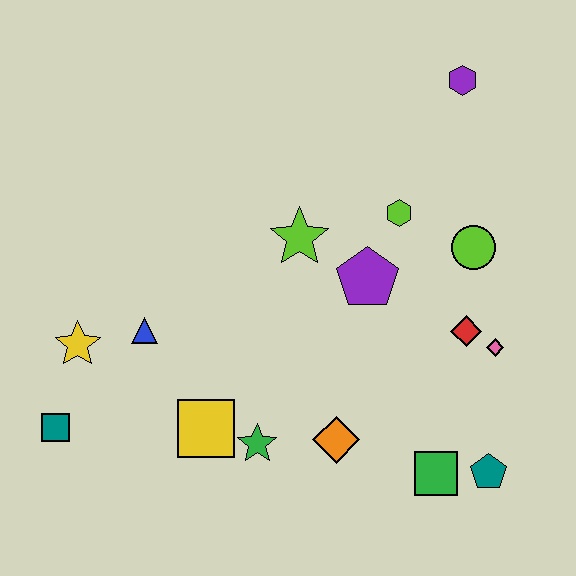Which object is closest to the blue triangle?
The yellow star is closest to the blue triangle.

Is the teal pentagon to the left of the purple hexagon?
No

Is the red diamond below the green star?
No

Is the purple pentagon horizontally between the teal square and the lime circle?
Yes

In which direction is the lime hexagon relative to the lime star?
The lime hexagon is to the right of the lime star.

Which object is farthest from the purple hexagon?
The teal square is farthest from the purple hexagon.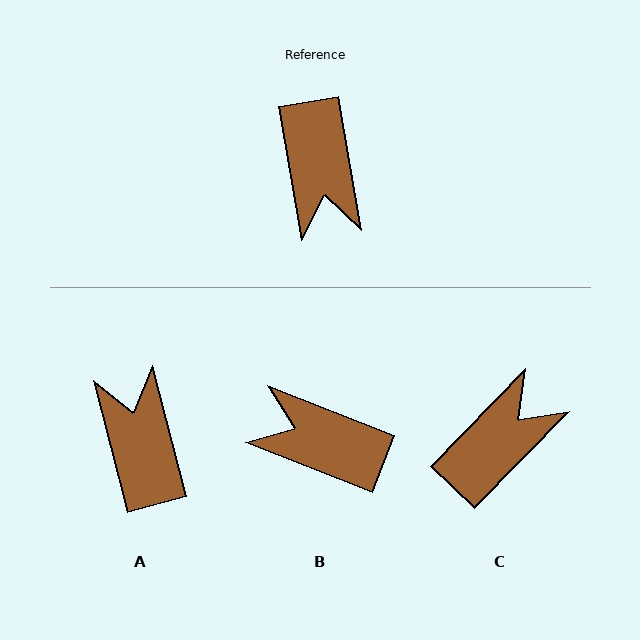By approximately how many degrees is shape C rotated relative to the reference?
Approximately 126 degrees counter-clockwise.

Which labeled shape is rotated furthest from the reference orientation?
A, about 175 degrees away.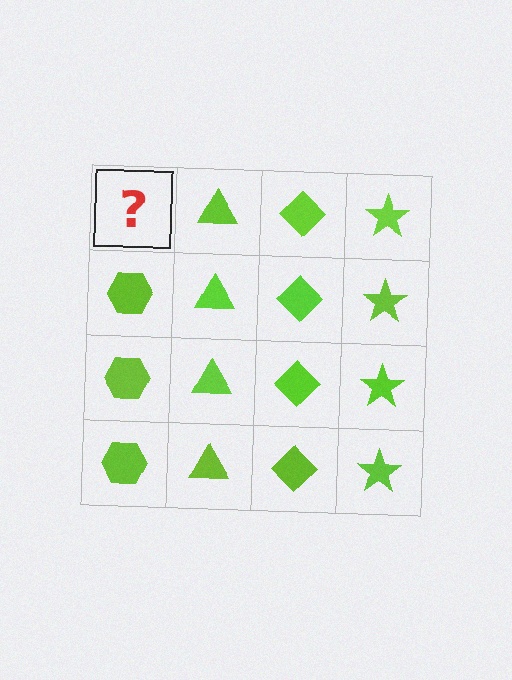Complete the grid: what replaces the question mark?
The question mark should be replaced with a lime hexagon.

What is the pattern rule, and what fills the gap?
The rule is that each column has a consistent shape. The gap should be filled with a lime hexagon.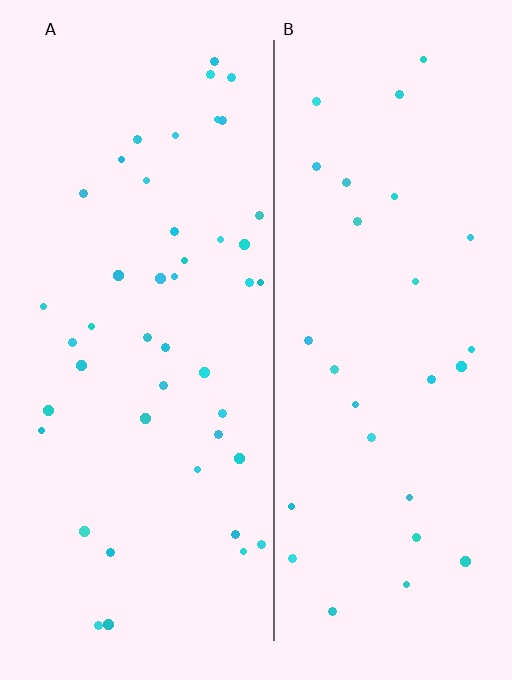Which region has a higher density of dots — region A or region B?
A (the left).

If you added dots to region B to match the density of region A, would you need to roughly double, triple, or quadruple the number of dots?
Approximately double.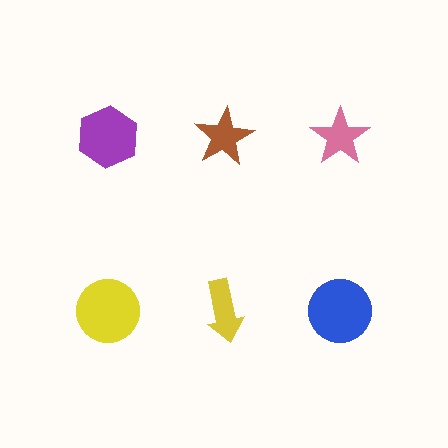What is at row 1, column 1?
A purple hexagon.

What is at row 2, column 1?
A yellow circle.